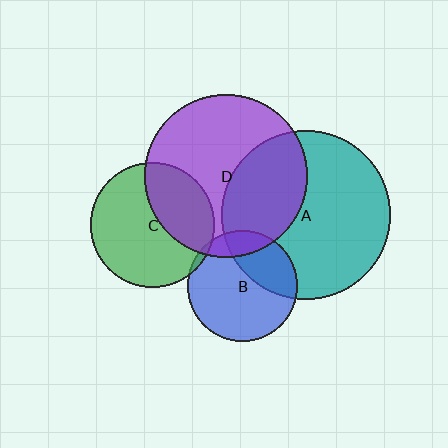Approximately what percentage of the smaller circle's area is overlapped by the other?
Approximately 35%.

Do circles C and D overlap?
Yes.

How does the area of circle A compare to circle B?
Approximately 2.3 times.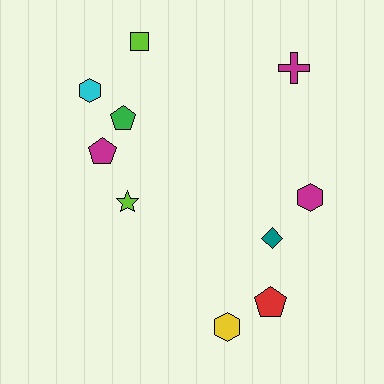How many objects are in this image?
There are 10 objects.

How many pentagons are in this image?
There are 3 pentagons.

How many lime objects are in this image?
There are 2 lime objects.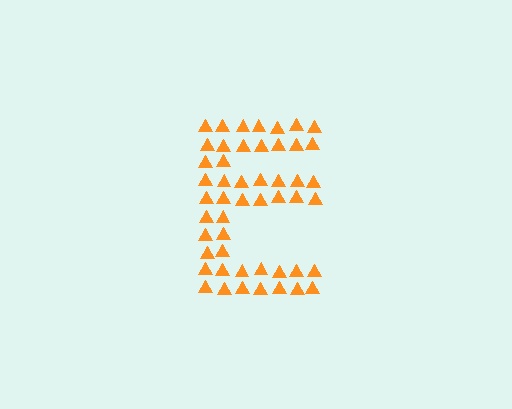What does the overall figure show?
The overall figure shows the letter E.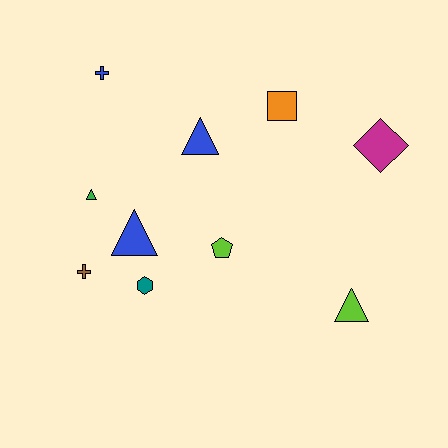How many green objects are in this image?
There is 1 green object.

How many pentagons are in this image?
There is 1 pentagon.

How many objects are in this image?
There are 10 objects.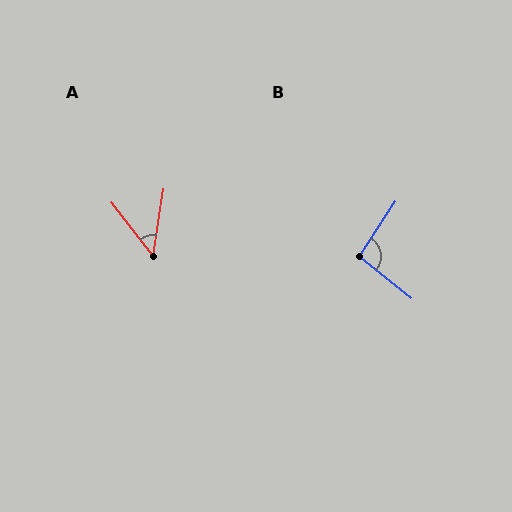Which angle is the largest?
B, at approximately 95 degrees.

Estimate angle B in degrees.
Approximately 95 degrees.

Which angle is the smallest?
A, at approximately 46 degrees.